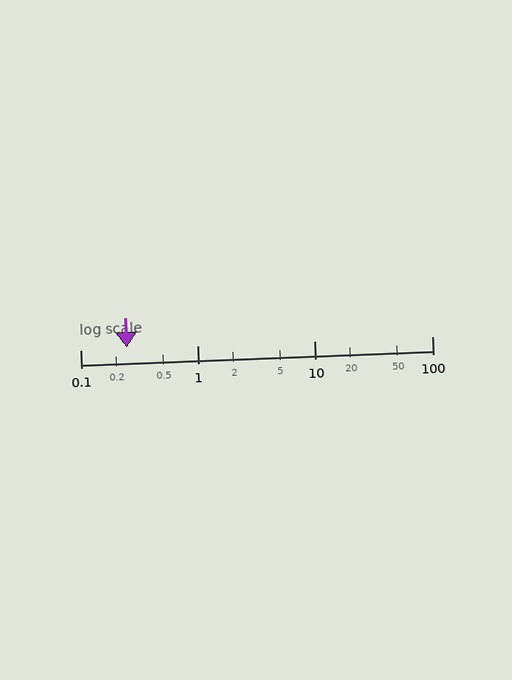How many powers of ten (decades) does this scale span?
The scale spans 3 decades, from 0.1 to 100.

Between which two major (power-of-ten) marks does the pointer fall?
The pointer is between 0.1 and 1.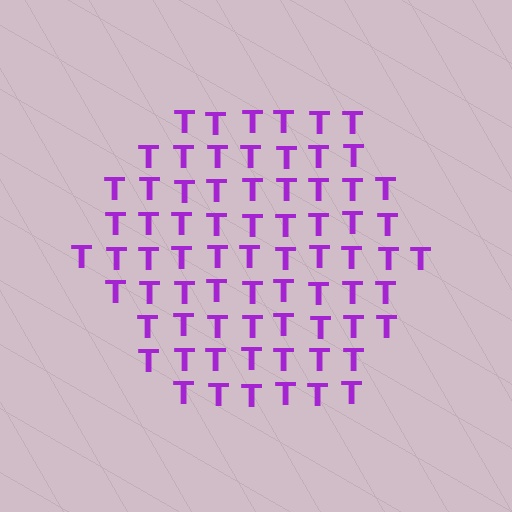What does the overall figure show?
The overall figure shows a hexagon.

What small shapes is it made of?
It is made of small letter T's.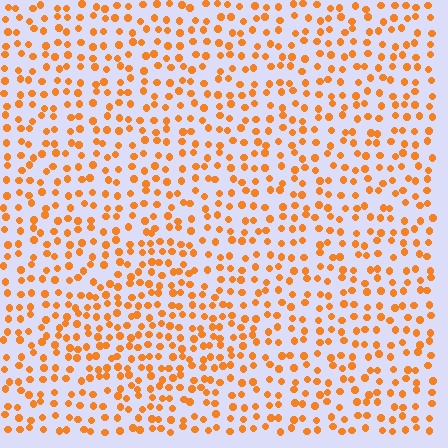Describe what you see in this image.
The image contains small orange elements arranged at two different densities. A diamond-shaped region is visible where the elements are more densely packed than the surrounding area.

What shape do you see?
I see a diamond.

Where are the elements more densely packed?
The elements are more densely packed inside the diamond boundary.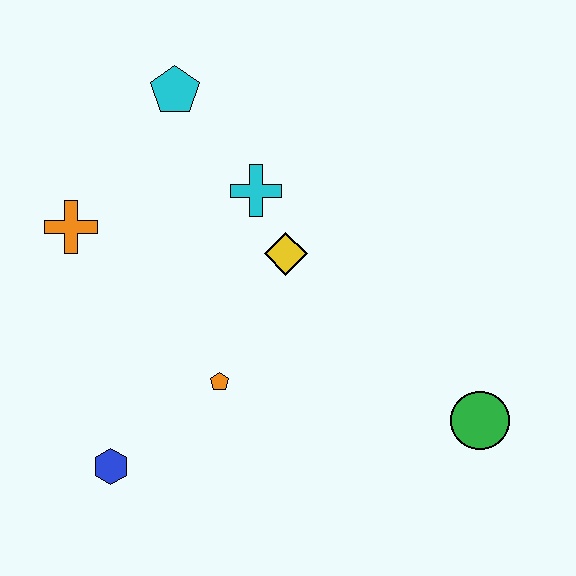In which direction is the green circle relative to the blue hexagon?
The green circle is to the right of the blue hexagon.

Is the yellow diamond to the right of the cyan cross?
Yes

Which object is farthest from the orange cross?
The green circle is farthest from the orange cross.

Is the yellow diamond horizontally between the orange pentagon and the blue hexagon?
No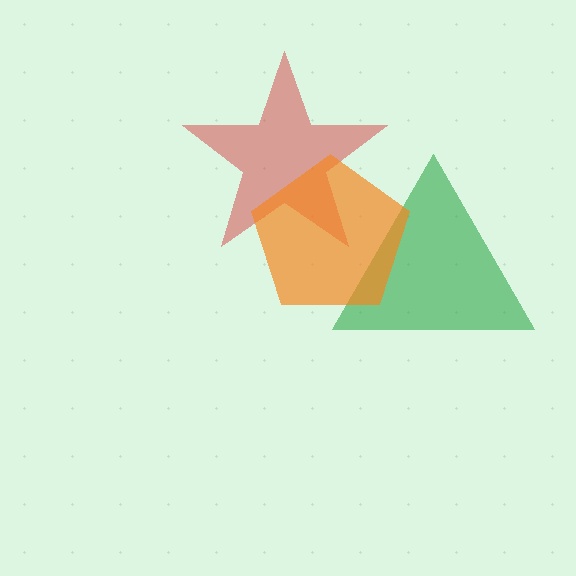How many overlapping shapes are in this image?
There are 3 overlapping shapes in the image.